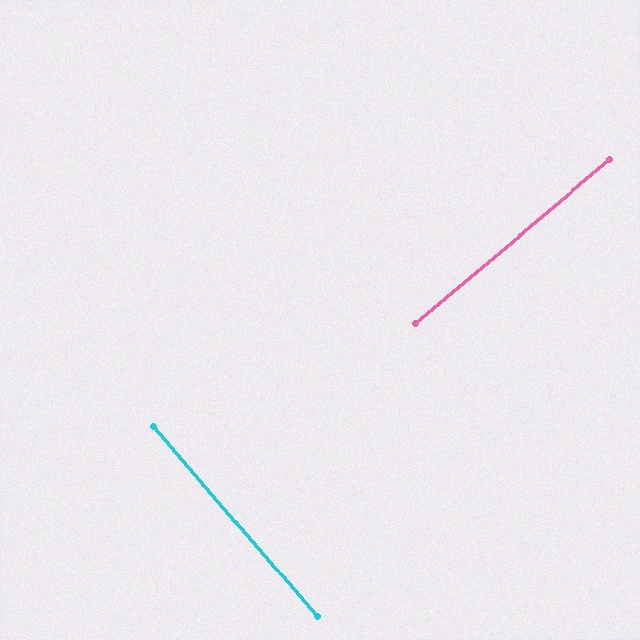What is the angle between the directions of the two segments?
Approximately 89 degrees.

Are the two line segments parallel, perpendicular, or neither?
Perpendicular — they meet at approximately 89°.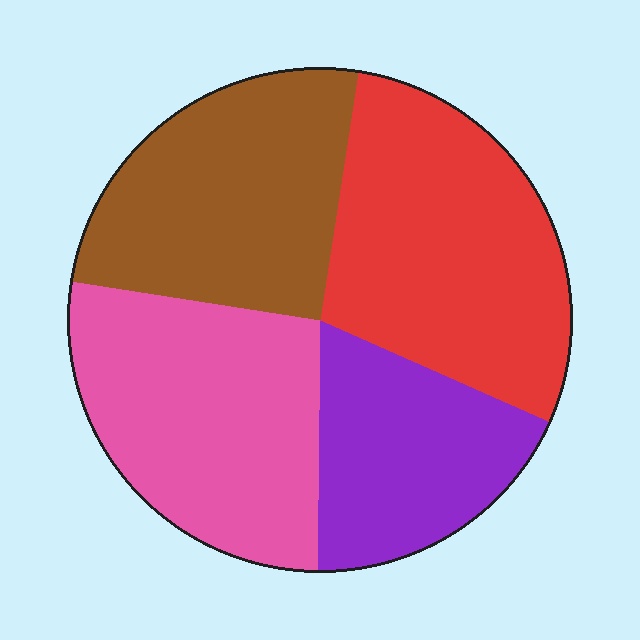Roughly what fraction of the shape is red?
Red covers roughly 30% of the shape.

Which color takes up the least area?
Purple, at roughly 20%.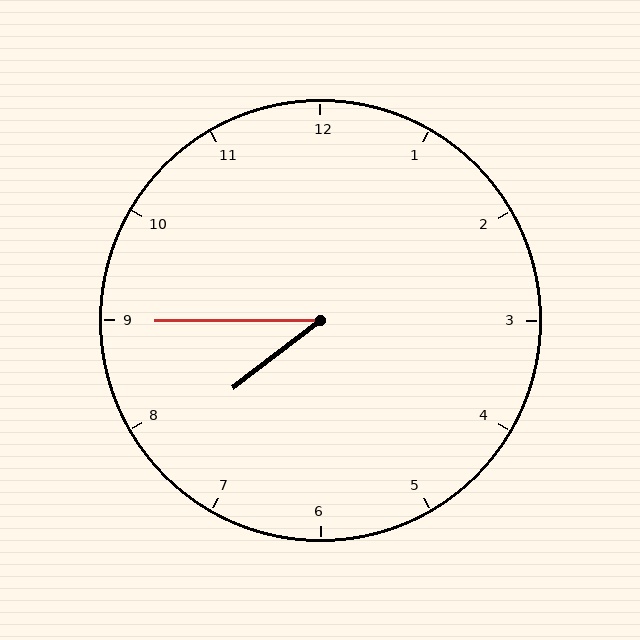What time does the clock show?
7:45.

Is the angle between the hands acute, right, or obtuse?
It is acute.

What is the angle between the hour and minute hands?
Approximately 38 degrees.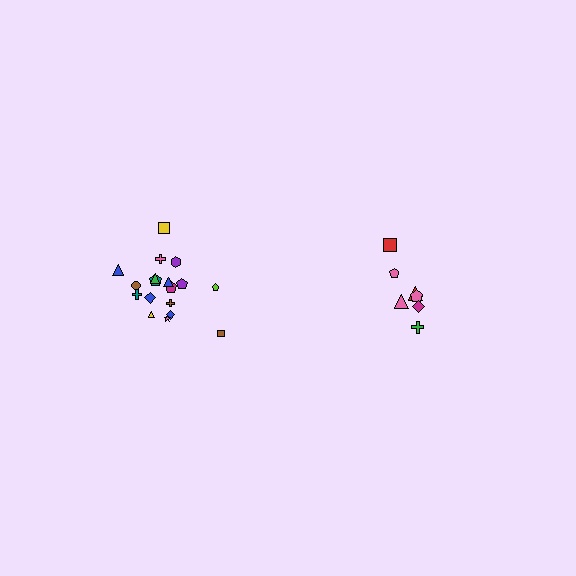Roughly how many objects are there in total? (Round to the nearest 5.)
Roughly 25 objects in total.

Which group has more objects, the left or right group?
The left group.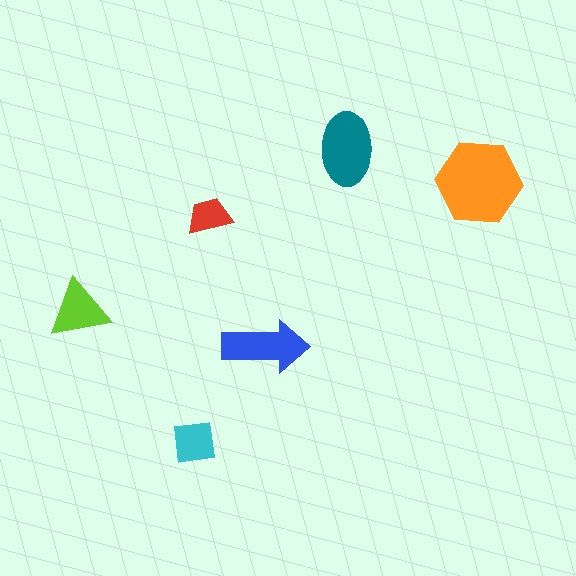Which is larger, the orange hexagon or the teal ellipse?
The orange hexagon.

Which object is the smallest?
The red trapezoid.